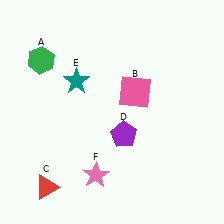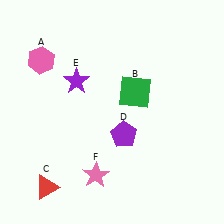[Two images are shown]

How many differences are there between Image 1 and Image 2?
There are 3 differences between the two images.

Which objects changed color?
A changed from green to pink. B changed from pink to green. E changed from teal to purple.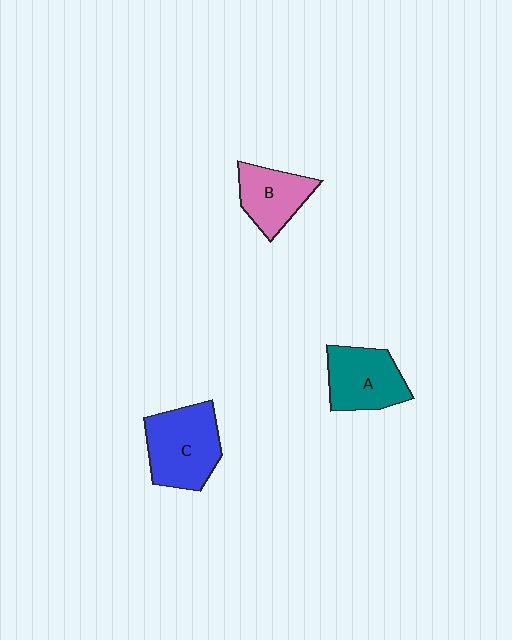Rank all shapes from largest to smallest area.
From largest to smallest: C (blue), A (teal), B (pink).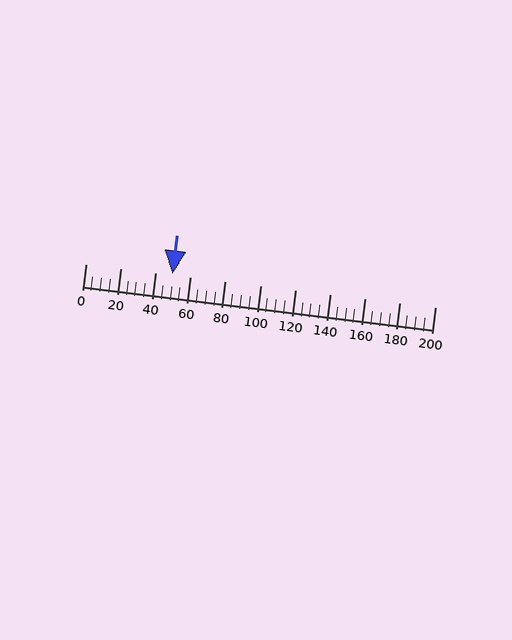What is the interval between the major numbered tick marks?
The major tick marks are spaced 20 units apart.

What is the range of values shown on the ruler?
The ruler shows values from 0 to 200.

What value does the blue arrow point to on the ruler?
The blue arrow points to approximately 50.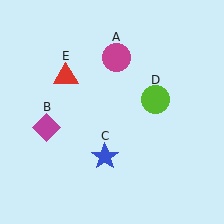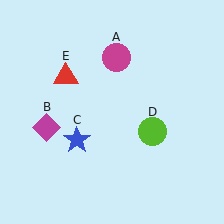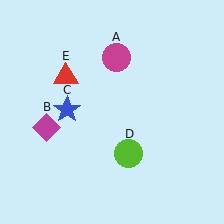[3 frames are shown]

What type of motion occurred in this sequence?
The blue star (object C), lime circle (object D) rotated clockwise around the center of the scene.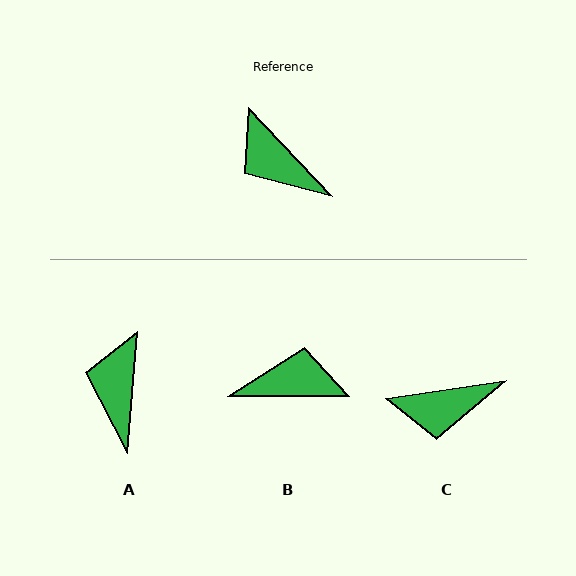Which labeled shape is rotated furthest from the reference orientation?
B, about 133 degrees away.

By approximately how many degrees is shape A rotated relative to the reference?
Approximately 48 degrees clockwise.